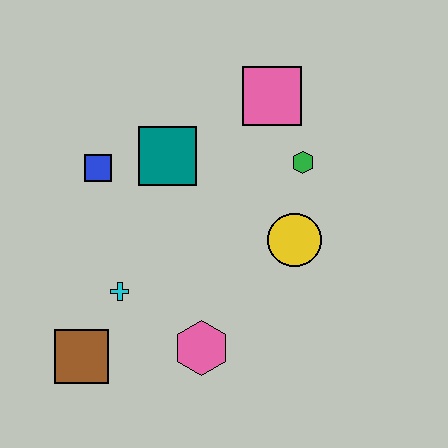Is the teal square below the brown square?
No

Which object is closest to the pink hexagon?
The cyan cross is closest to the pink hexagon.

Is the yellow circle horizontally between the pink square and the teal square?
No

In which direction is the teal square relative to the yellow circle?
The teal square is to the left of the yellow circle.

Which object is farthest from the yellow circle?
The brown square is farthest from the yellow circle.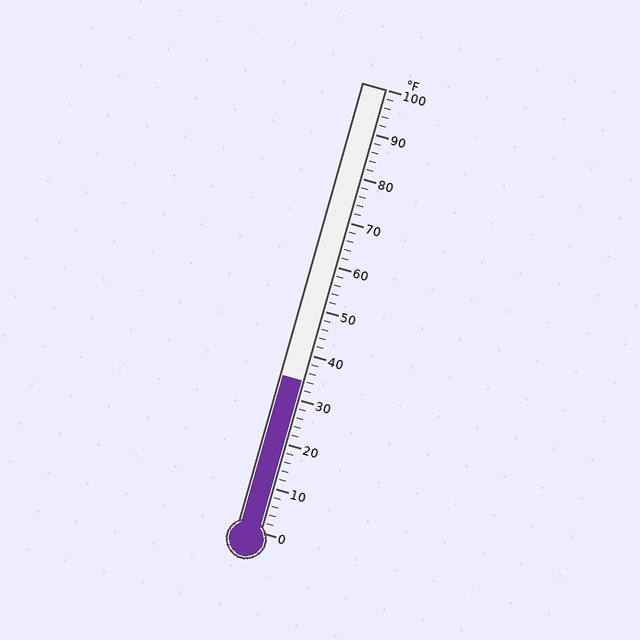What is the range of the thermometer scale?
The thermometer scale ranges from 0°F to 100°F.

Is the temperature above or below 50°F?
The temperature is below 50°F.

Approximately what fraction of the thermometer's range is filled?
The thermometer is filled to approximately 35% of its range.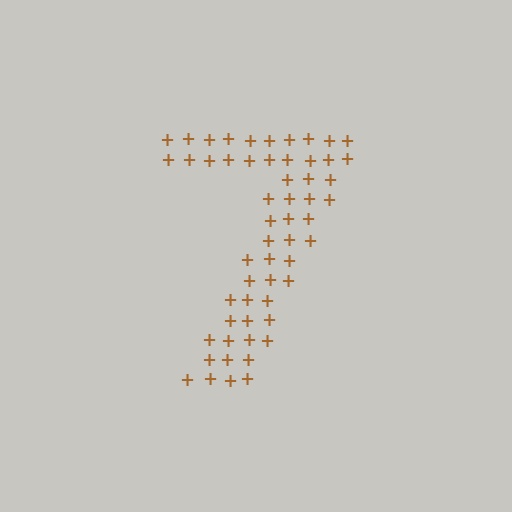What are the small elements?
The small elements are plus signs.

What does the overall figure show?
The overall figure shows the digit 7.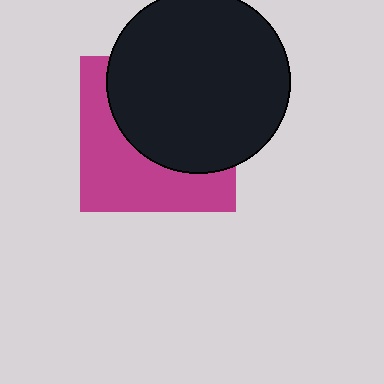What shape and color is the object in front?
The object in front is a black circle.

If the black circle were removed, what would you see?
You would see the complete magenta square.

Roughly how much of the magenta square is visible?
About half of it is visible (roughly 45%).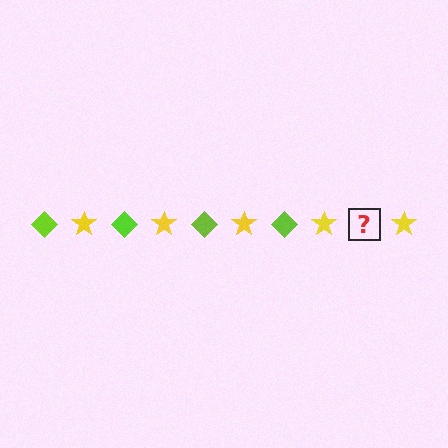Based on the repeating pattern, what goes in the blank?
The blank should be a lime diamond.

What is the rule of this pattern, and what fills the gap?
The rule is that the pattern alternates between lime diamond and yellow star. The gap should be filled with a lime diamond.